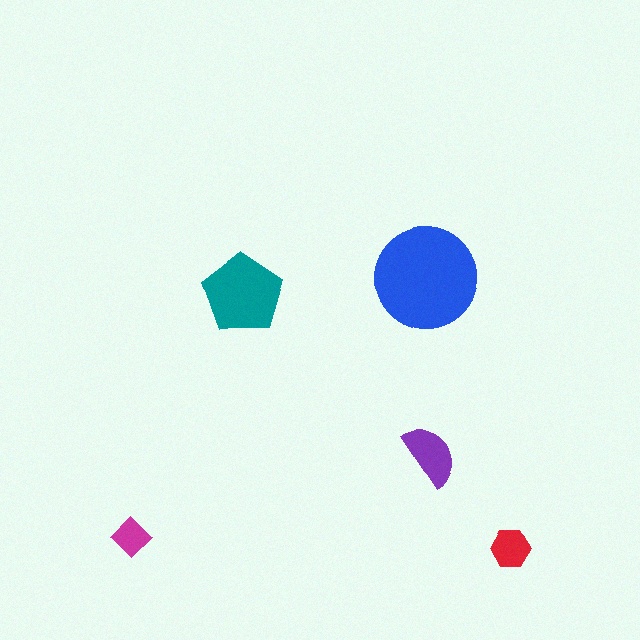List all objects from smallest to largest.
The magenta diamond, the red hexagon, the purple semicircle, the teal pentagon, the blue circle.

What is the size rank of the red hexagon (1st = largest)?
4th.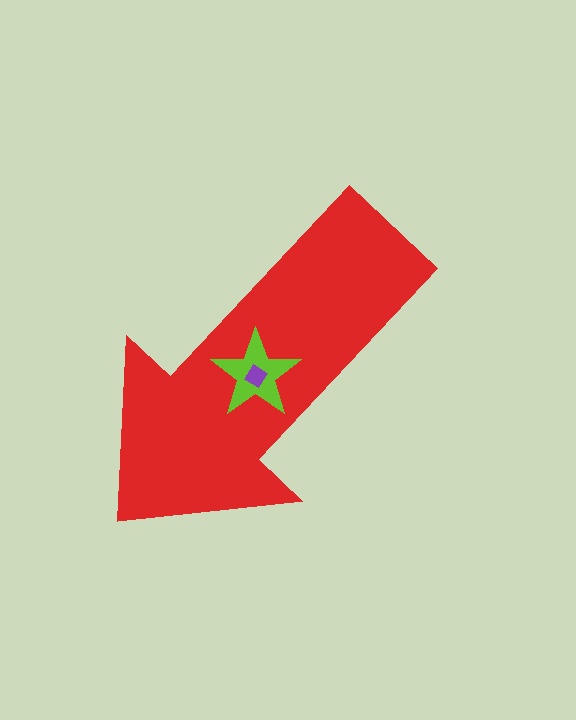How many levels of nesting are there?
3.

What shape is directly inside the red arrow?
The lime star.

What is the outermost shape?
The red arrow.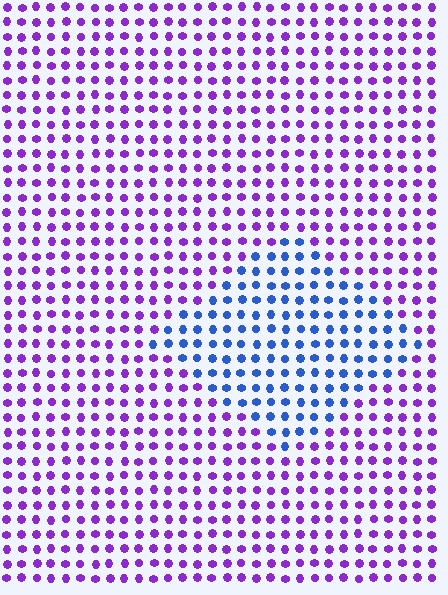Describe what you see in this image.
The image is filled with small purple elements in a uniform arrangement. A diamond-shaped region is visible where the elements are tinted to a slightly different hue, forming a subtle color boundary.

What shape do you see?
I see a diamond.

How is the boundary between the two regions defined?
The boundary is defined purely by a slight shift in hue (about 55 degrees). Spacing, size, and orientation are identical on both sides.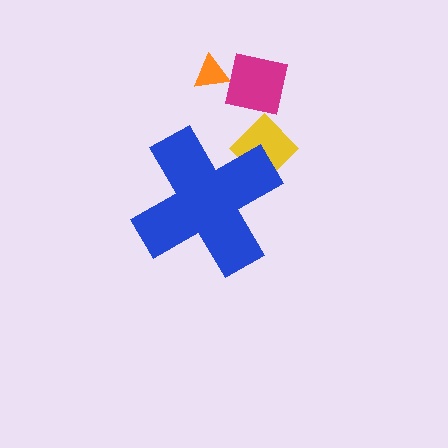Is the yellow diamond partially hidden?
Yes, the yellow diamond is partially hidden behind the blue cross.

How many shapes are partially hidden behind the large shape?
1 shape is partially hidden.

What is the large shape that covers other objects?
A blue cross.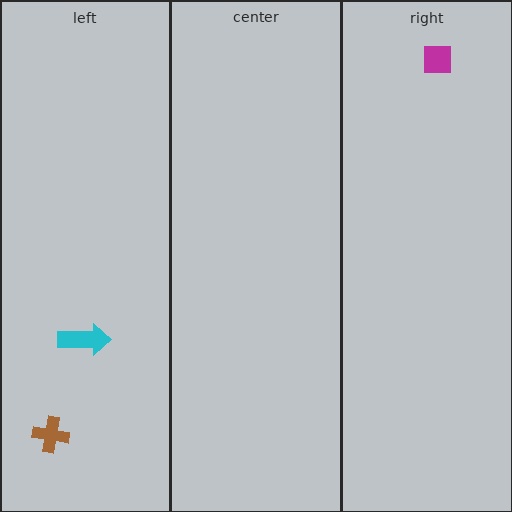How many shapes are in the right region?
1.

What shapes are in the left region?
The cyan arrow, the brown cross.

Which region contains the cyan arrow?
The left region.